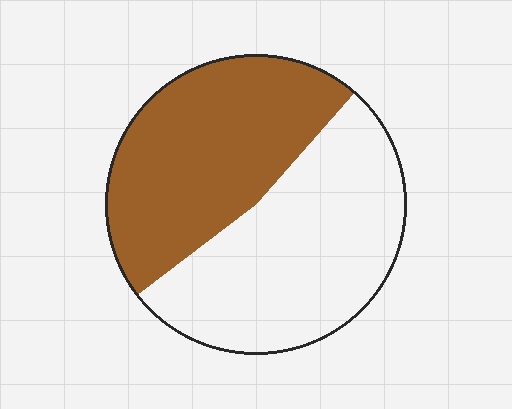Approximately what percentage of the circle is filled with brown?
Approximately 45%.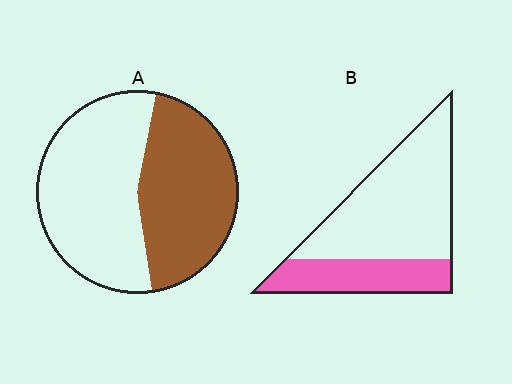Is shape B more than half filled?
No.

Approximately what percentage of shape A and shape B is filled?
A is approximately 45% and B is approximately 30%.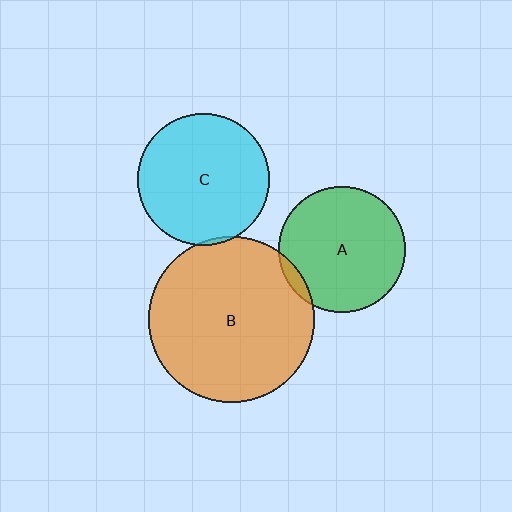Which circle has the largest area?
Circle B (orange).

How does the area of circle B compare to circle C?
Approximately 1.6 times.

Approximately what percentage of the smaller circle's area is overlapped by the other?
Approximately 5%.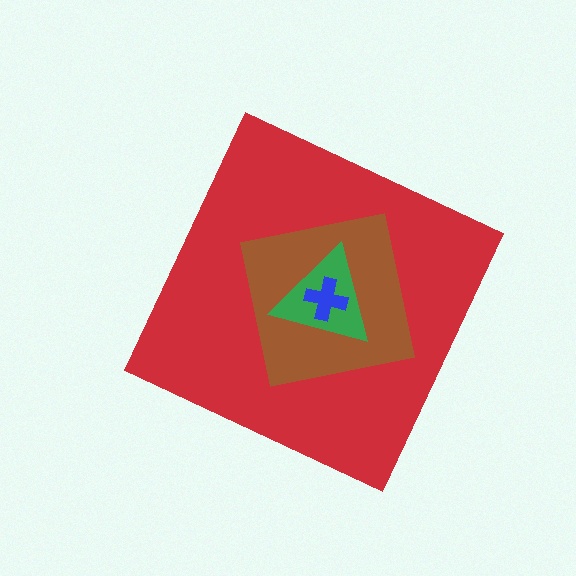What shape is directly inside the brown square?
The green triangle.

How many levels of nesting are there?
4.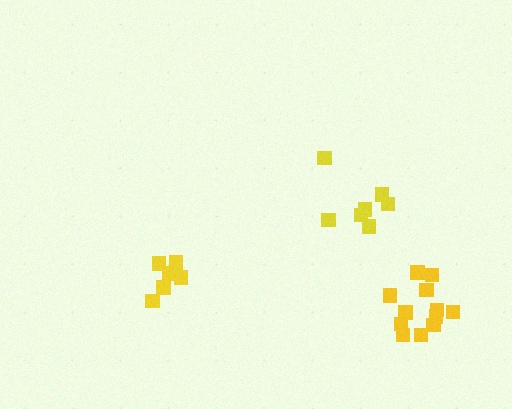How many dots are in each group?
Group 1: 12 dots, Group 2: 6 dots, Group 3: 7 dots (25 total).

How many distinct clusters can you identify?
There are 3 distinct clusters.